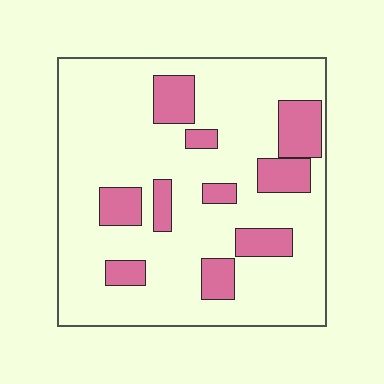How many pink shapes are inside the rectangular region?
10.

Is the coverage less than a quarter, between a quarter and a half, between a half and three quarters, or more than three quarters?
Less than a quarter.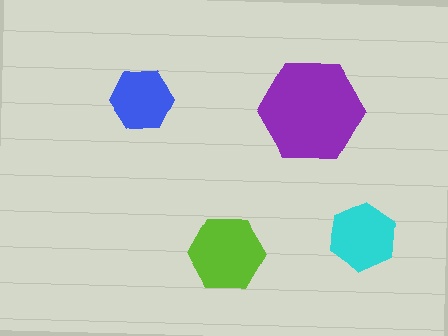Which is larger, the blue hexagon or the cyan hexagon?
The cyan one.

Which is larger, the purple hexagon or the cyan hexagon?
The purple one.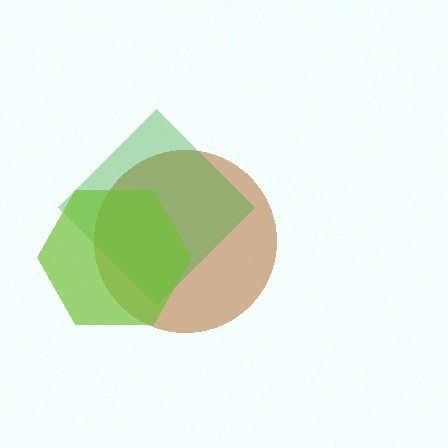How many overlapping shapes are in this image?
There are 3 overlapping shapes in the image.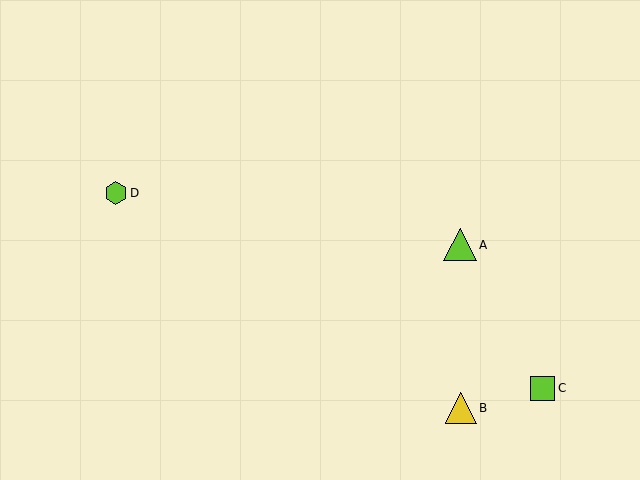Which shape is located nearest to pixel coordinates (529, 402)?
The lime square (labeled C) at (543, 388) is nearest to that location.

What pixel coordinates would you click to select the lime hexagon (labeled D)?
Click at (116, 193) to select the lime hexagon D.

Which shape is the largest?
The lime triangle (labeled A) is the largest.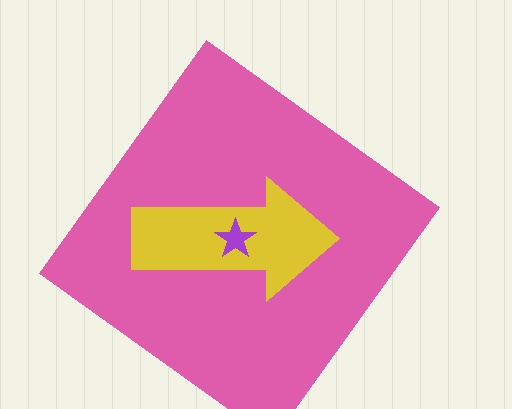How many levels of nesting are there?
3.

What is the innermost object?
The purple star.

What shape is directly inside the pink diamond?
The yellow arrow.